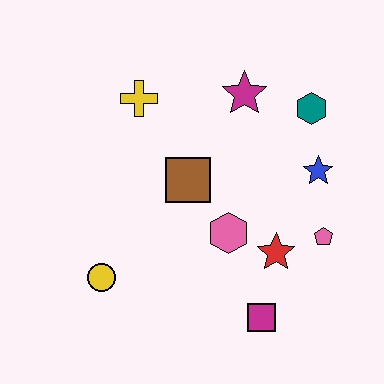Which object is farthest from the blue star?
The yellow circle is farthest from the blue star.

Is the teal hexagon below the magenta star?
Yes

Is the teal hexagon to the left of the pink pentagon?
Yes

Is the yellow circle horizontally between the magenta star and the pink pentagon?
No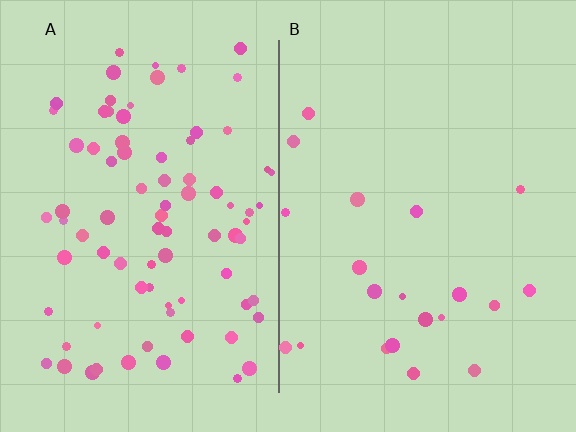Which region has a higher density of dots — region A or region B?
A (the left).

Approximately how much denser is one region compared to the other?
Approximately 4.0× — region A over region B.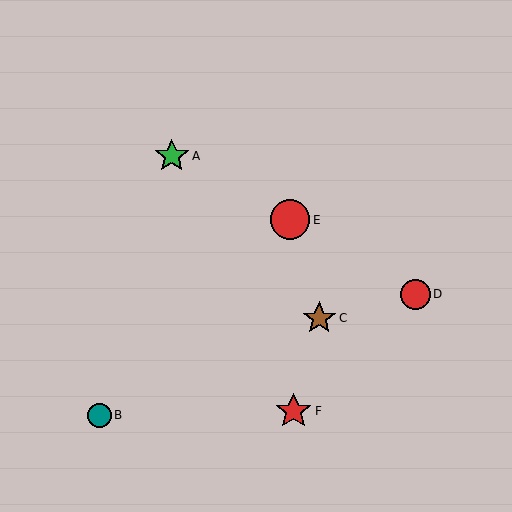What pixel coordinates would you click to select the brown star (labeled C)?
Click at (319, 318) to select the brown star C.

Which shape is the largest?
The red circle (labeled E) is the largest.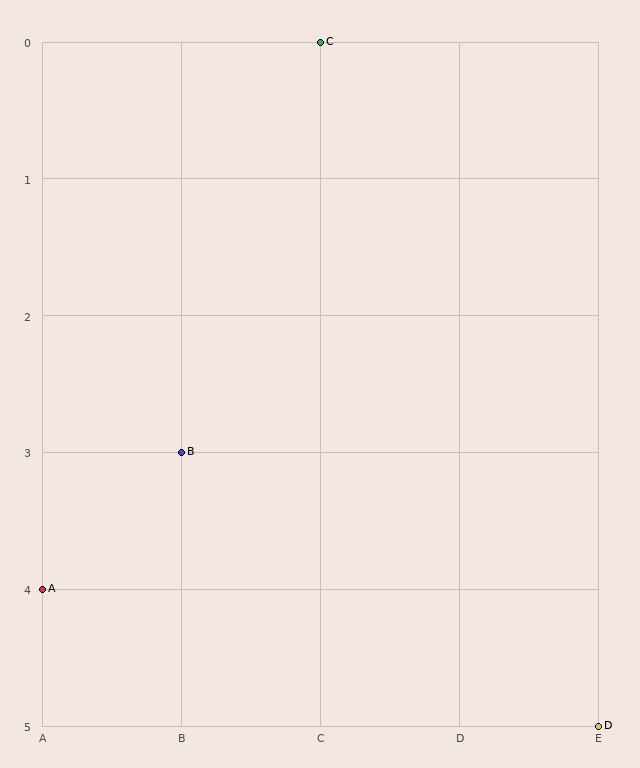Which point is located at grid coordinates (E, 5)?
Point D is at (E, 5).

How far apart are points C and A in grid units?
Points C and A are 2 columns and 4 rows apart (about 4.5 grid units diagonally).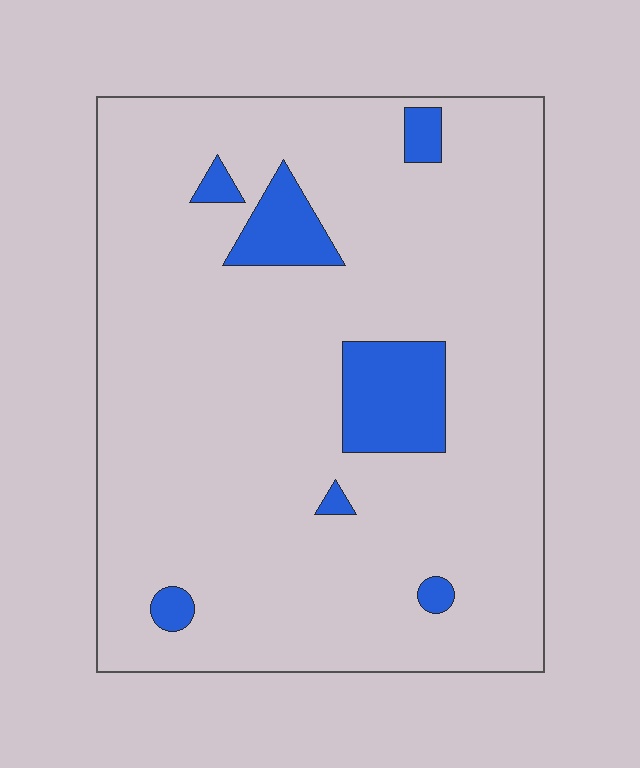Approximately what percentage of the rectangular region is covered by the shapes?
Approximately 10%.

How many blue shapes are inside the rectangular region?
7.